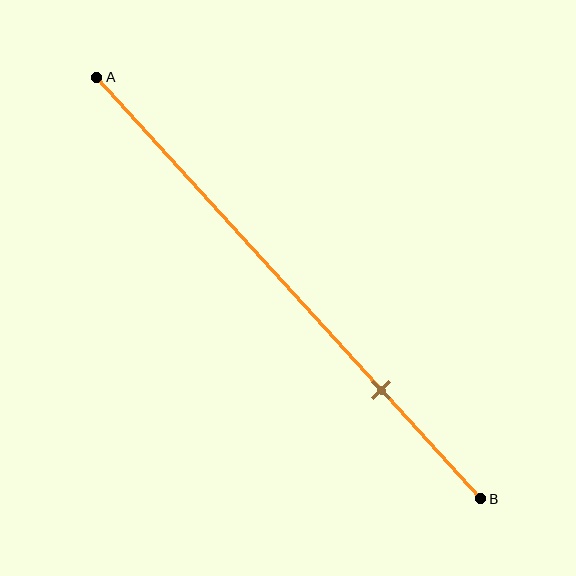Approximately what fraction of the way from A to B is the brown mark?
The brown mark is approximately 75% of the way from A to B.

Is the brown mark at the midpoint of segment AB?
No, the mark is at about 75% from A, not at the 50% midpoint.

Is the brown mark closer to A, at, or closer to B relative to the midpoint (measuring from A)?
The brown mark is closer to point B than the midpoint of segment AB.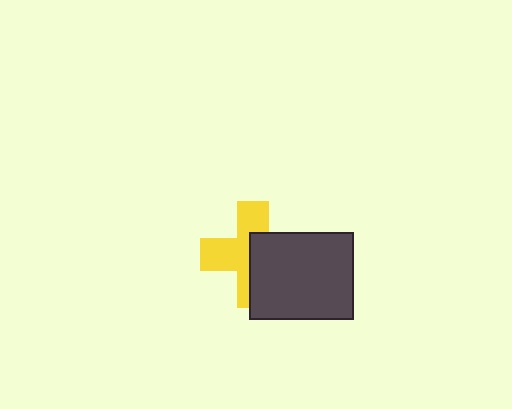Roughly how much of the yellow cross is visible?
About half of it is visible (roughly 54%).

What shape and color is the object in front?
The object in front is a dark gray rectangle.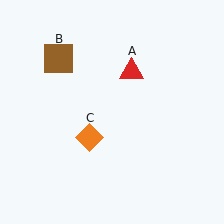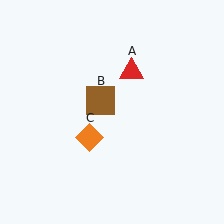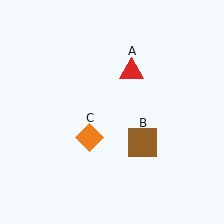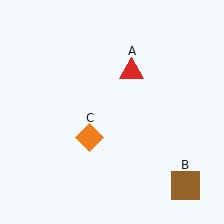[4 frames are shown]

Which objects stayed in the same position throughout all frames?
Red triangle (object A) and orange diamond (object C) remained stationary.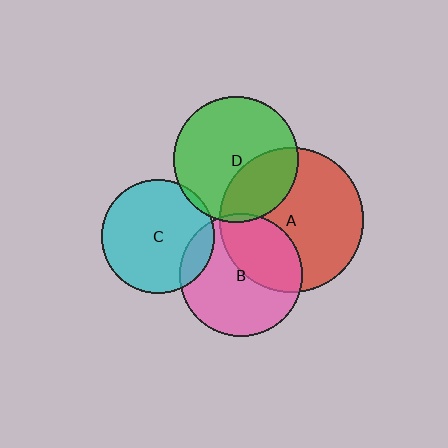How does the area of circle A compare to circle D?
Approximately 1.3 times.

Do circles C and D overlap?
Yes.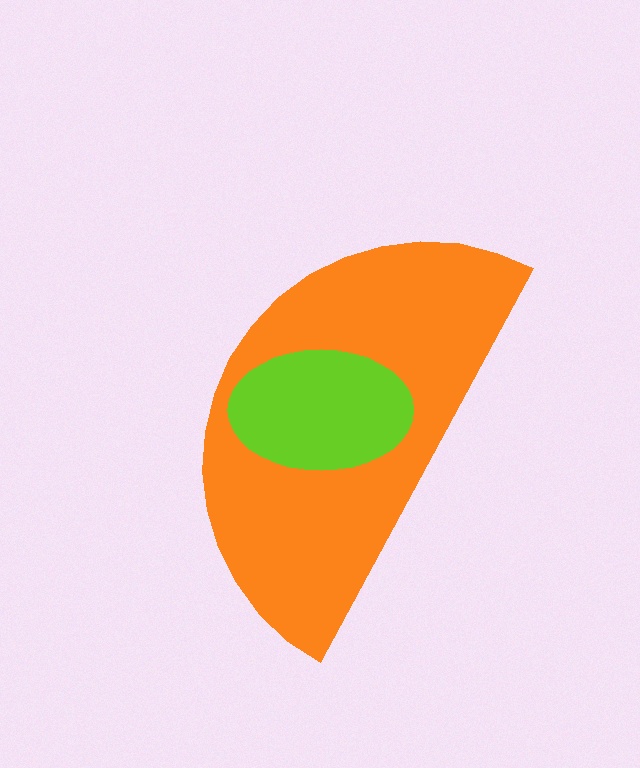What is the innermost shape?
The lime ellipse.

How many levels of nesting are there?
2.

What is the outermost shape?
The orange semicircle.